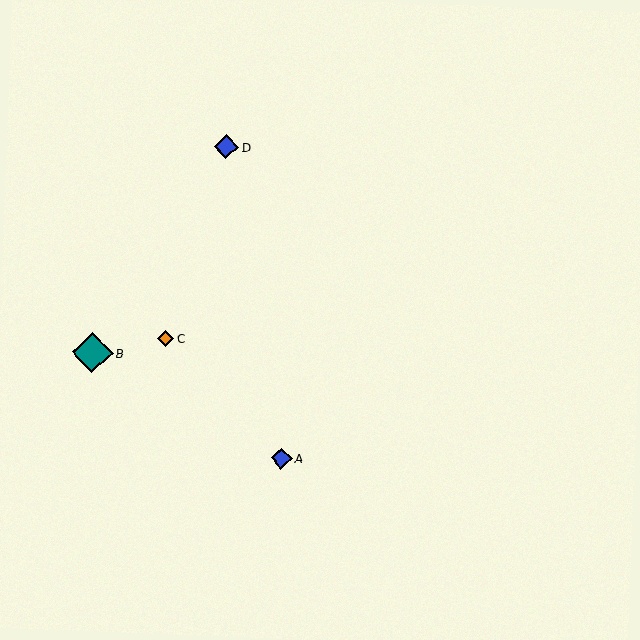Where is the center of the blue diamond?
The center of the blue diamond is at (281, 459).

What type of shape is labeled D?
Shape D is a blue diamond.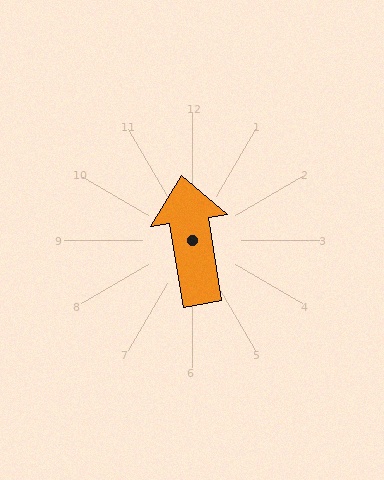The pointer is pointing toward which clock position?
Roughly 12 o'clock.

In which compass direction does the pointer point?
North.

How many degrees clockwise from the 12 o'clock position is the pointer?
Approximately 351 degrees.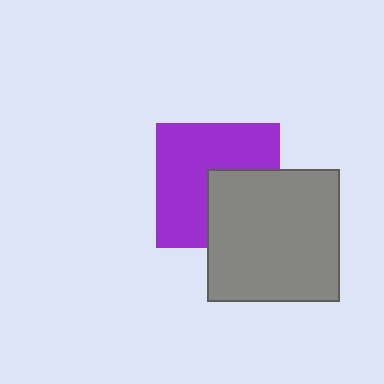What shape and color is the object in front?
The object in front is a gray square.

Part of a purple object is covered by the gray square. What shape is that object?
It is a square.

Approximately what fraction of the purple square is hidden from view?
Roughly 37% of the purple square is hidden behind the gray square.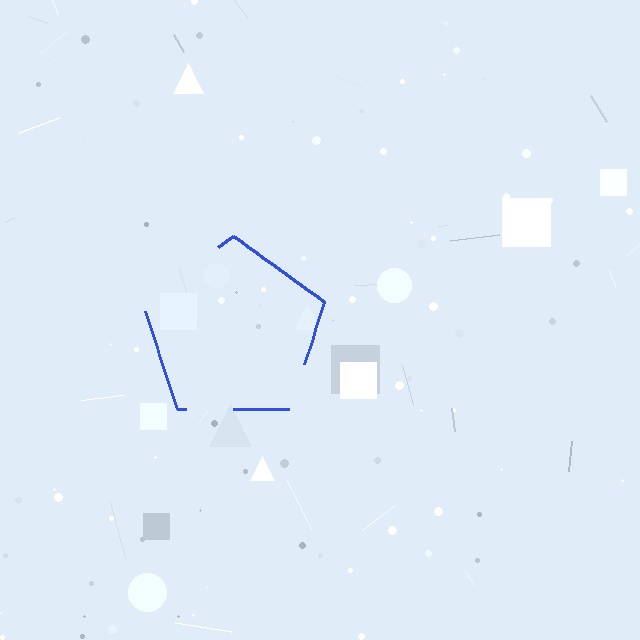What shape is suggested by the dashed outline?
The dashed outline suggests a pentagon.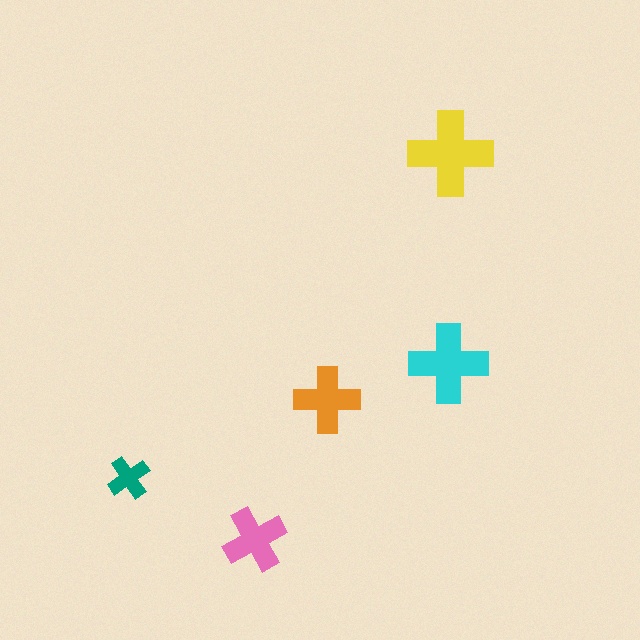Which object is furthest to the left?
The teal cross is leftmost.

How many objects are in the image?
There are 5 objects in the image.